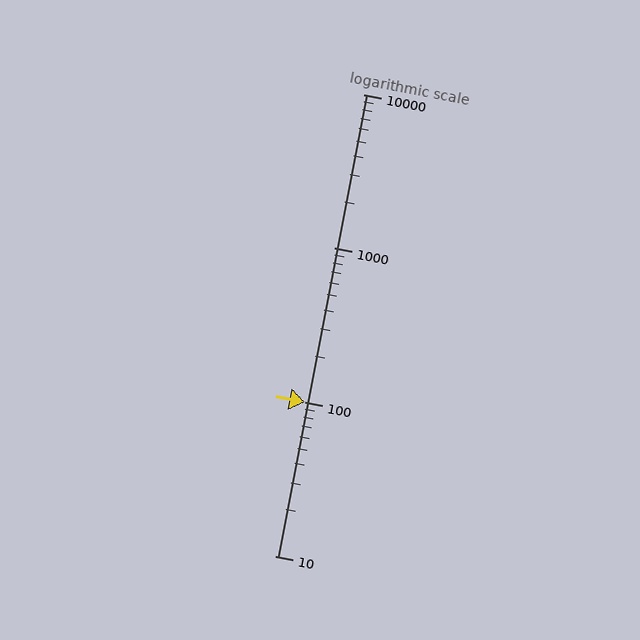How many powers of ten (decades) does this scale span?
The scale spans 3 decades, from 10 to 10000.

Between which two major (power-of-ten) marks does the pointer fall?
The pointer is between 100 and 1000.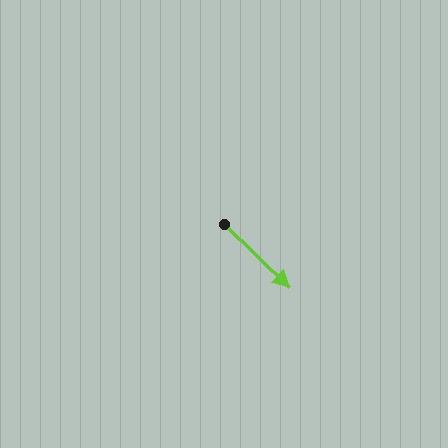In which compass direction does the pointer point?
Southeast.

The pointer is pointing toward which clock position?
Roughly 4 o'clock.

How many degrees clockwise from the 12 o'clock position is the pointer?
Approximately 134 degrees.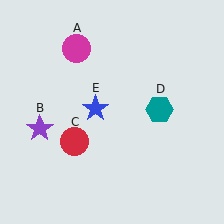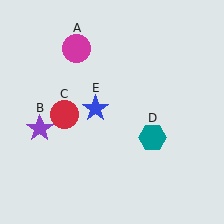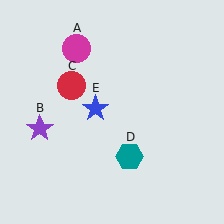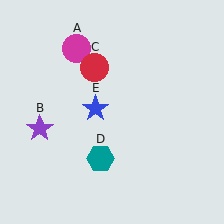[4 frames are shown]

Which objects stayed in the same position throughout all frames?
Magenta circle (object A) and purple star (object B) and blue star (object E) remained stationary.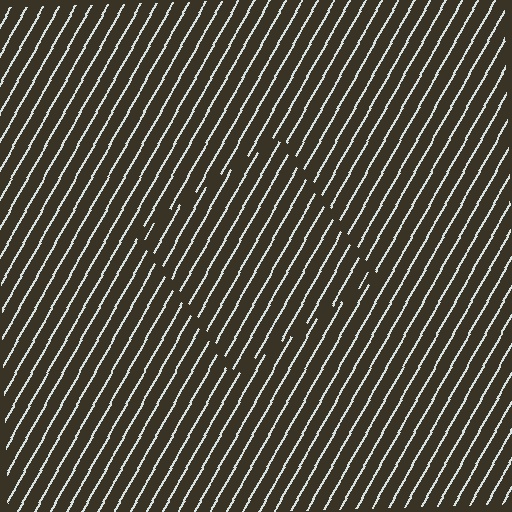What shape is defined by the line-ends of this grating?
An illusory square. The interior of the shape contains the same grating, shifted by half a period — the contour is defined by the phase discontinuity where line-ends from the inner and outer gratings abut.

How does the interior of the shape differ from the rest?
The interior of the shape contains the same grating, shifted by half a period — the contour is defined by the phase discontinuity where line-ends from the inner and outer gratings abut.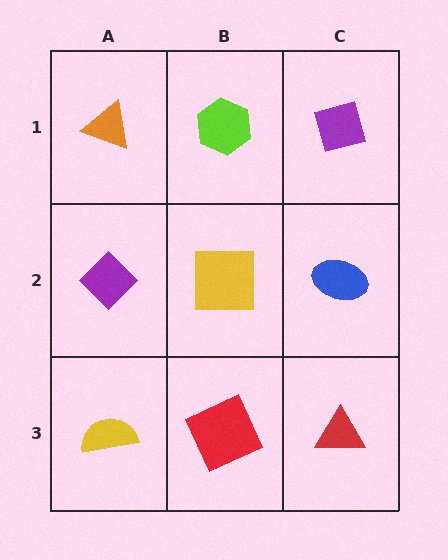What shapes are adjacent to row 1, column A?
A purple diamond (row 2, column A), a lime hexagon (row 1, column B).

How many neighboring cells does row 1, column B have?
3.